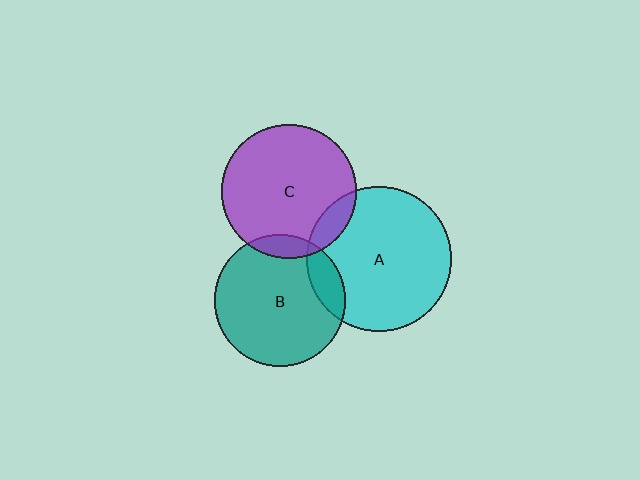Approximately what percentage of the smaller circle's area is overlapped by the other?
Approximately 10%.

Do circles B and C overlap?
Yes.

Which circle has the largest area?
Circle A (cyan).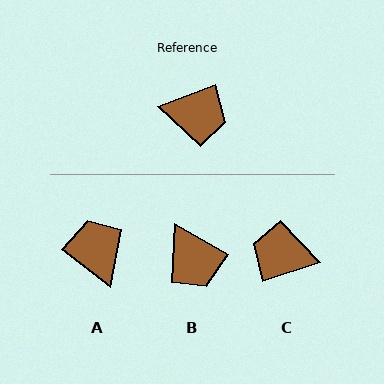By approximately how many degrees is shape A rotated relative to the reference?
Approximately 122 degrees counter-clockwise.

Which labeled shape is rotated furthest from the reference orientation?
C, about 178 degrees away.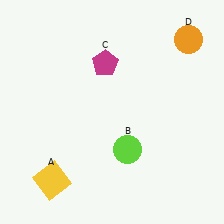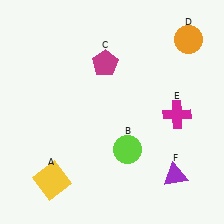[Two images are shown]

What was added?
A magenta cross (E), a purple triangle (F) were added in Image 2.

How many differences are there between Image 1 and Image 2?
There are 2 differences between the two images.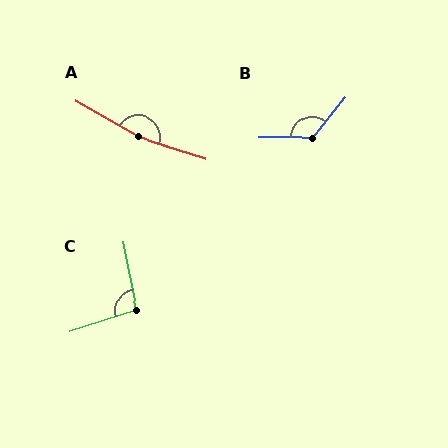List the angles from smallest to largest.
C (96°), B (129°), A (168°).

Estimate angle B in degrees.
Approximately 129 degrees.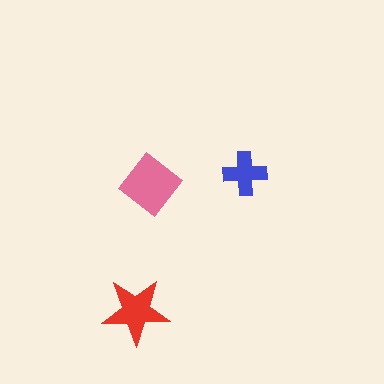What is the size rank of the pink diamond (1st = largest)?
1st.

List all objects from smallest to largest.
The blue cross, the red star, the pink diamond.